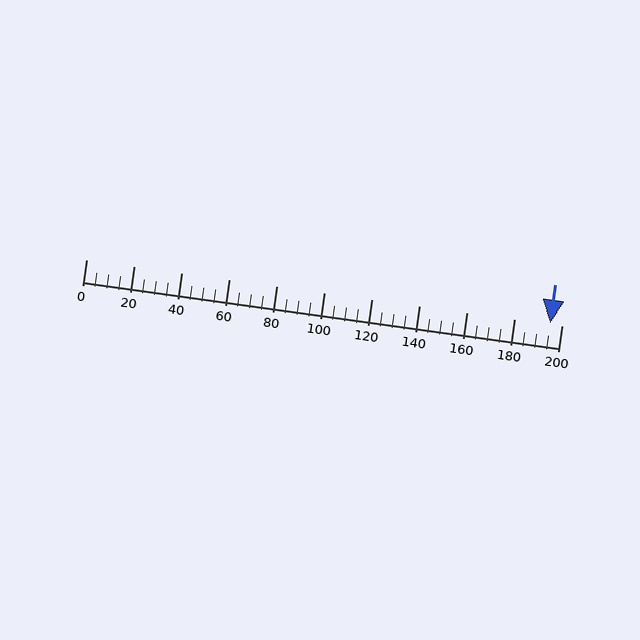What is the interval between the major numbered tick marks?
The major tick marks are spaced 20 units apart.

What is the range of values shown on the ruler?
The ruler shows values from 0 to 200.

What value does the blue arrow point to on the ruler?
The blue arrow points to approximately 195.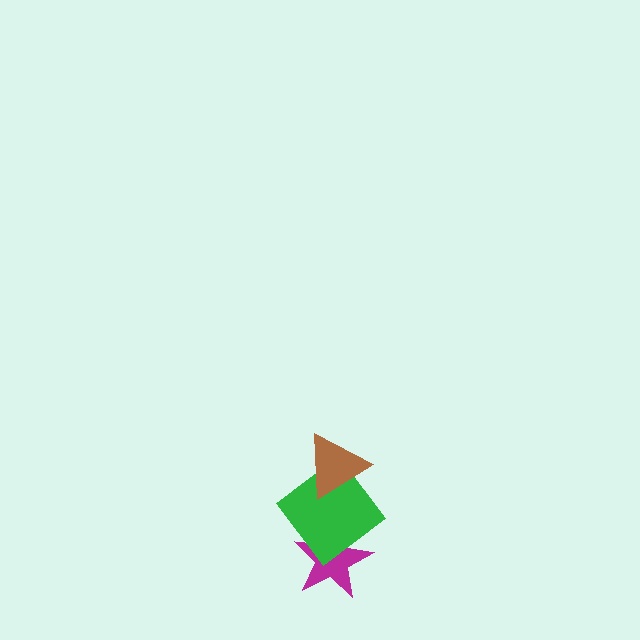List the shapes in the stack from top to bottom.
From top to bottom: the brown triangle, the green diamond, the magenta star.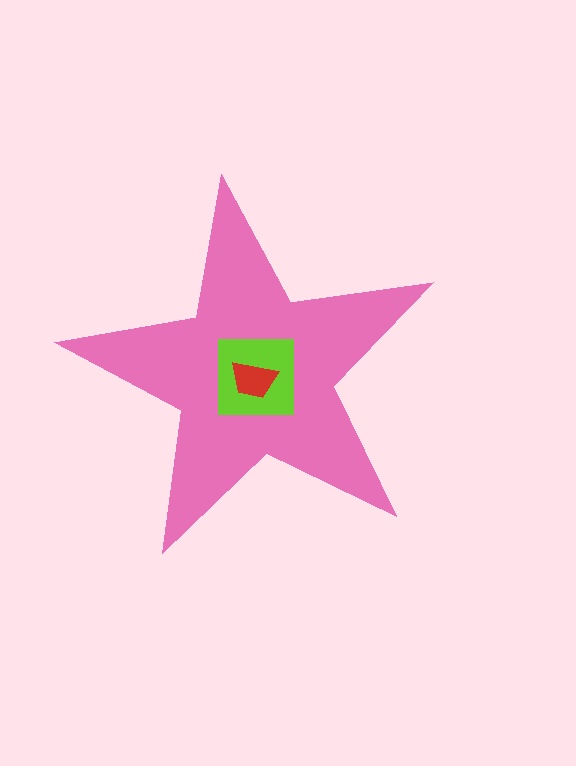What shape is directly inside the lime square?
The red trapezoid.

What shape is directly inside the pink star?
The lime square.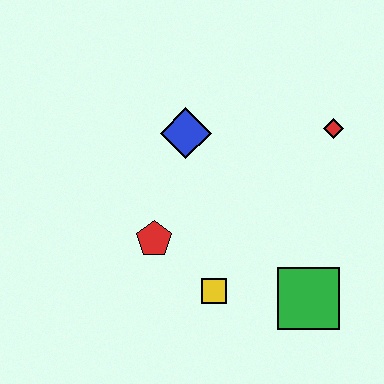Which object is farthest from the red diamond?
The red pentagon is farthest from the red diamond.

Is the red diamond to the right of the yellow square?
Yes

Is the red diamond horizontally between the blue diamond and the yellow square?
No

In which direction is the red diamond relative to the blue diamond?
The red diamond is to the right of the blue diamond.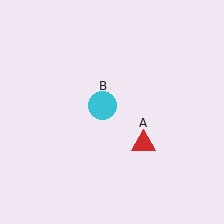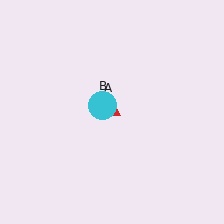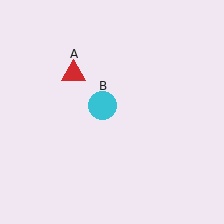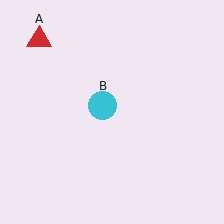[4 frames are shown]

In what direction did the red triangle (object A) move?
The red triangle (object A) moved up and to the left.